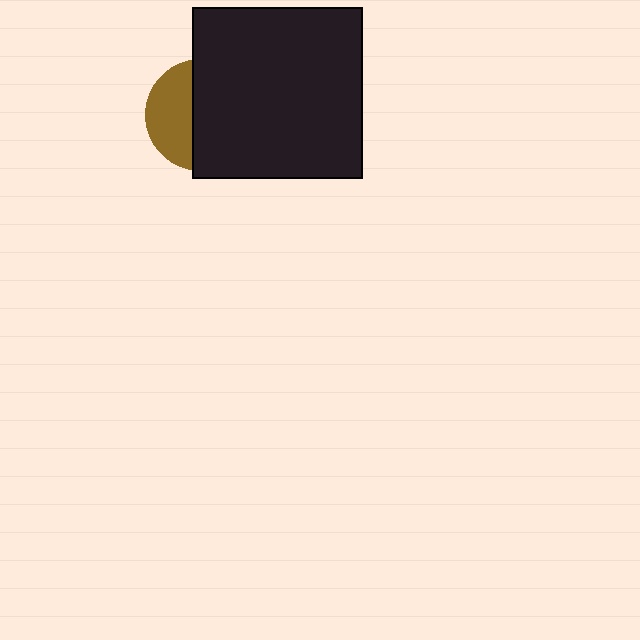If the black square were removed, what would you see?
You would see the complete brown circle.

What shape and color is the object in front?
The object in front is a black square.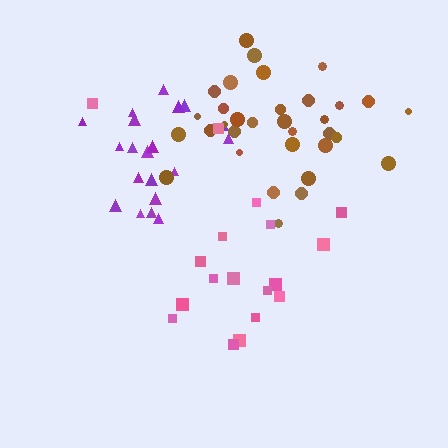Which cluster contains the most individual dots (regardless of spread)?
Brown (33).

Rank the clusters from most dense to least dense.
brown, purple, pink.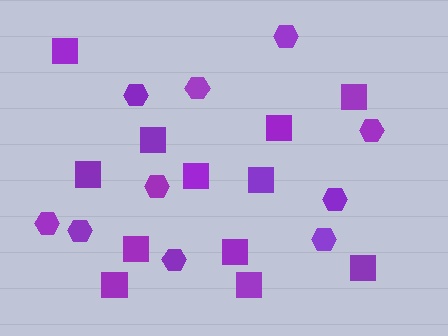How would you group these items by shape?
There are 2 groups: one group of squares (12) and one group of hexagons (10).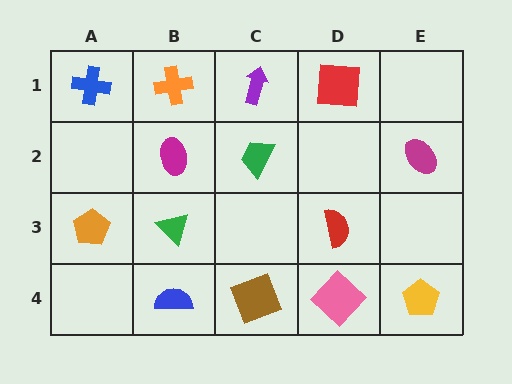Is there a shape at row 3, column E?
No, that cell is empty.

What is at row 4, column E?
A yellow pentagon.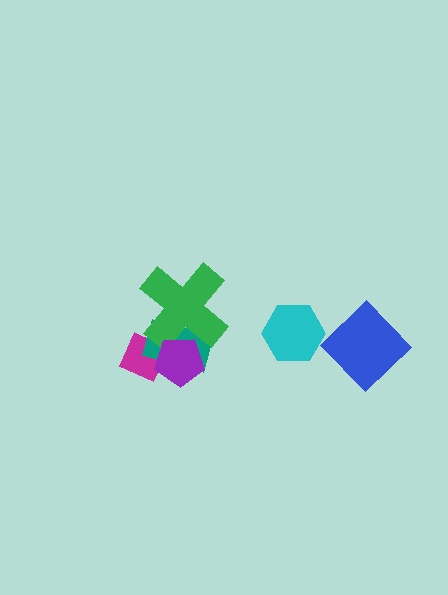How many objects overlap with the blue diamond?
0 objects overlap with the blue diamond.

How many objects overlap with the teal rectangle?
3 objects overlap with the teal rectangle.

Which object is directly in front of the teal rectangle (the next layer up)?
The green cross is directly in front of the teal rectangle.